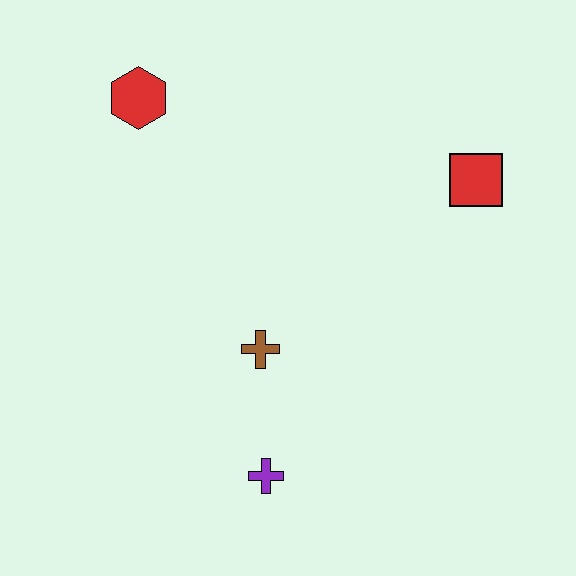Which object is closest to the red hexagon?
The brown cross is closest to the red hexagon.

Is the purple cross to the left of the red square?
Yes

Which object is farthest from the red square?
The purple cross is farthest from the red square.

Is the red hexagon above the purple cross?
Yes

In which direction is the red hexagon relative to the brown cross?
The red hexagon is above the brown cross.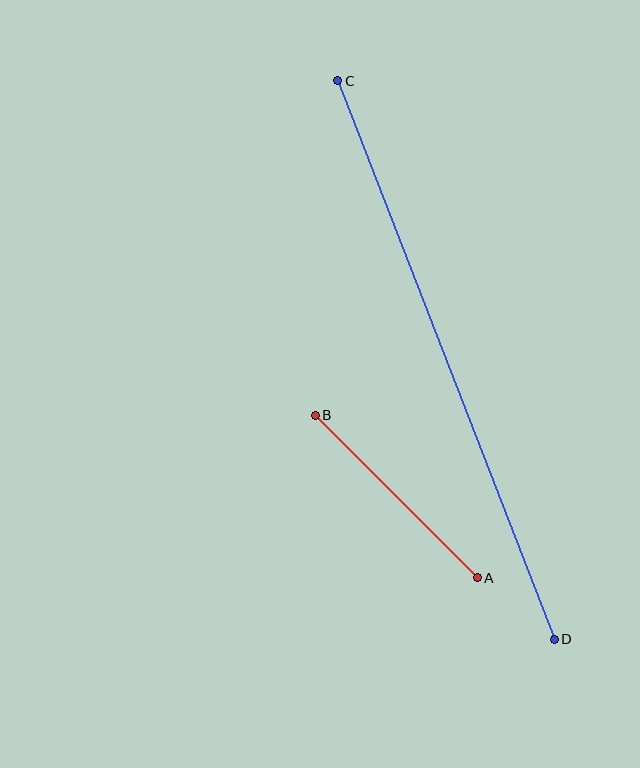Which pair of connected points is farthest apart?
Points C and D are farthest apart.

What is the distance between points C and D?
The distance is approximately 599 pixels.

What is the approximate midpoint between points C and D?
The midpoint is at approximately (446, 360) pixels.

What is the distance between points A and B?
The distance is approximately 229 pixels.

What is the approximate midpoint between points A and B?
The midpoint is at approximately (396, 497) pixels.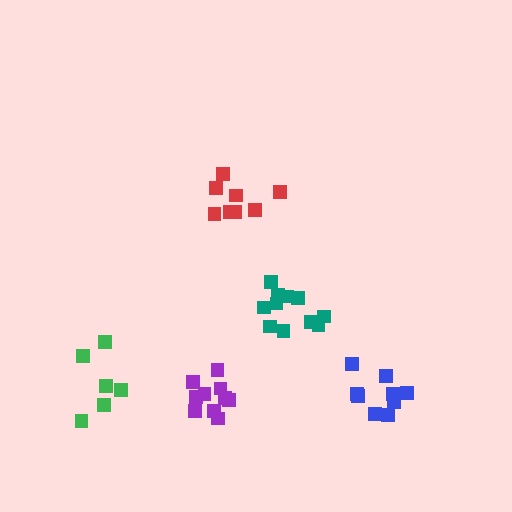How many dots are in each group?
Group 1: 10 dots, Group 2: 9 dots, Group 3: 8 dots, Group 4: 6 dots, Group 5: 11 dots (44 total).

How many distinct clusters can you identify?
There are 5 distinct clusters.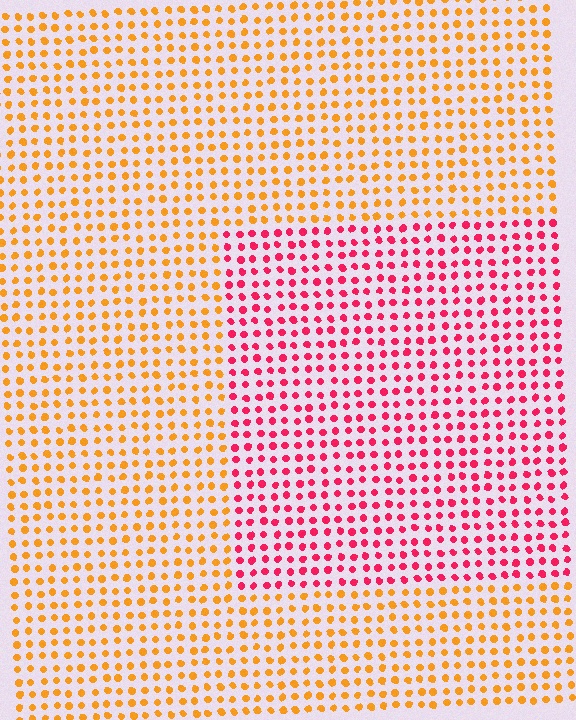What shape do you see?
I see a rectangle.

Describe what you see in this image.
The image is filled with small orange elements in a uniform arrangement. A rectangle-shaped region is visible where the elements are tinted to a slightly different hue, forming a subtle color boundary.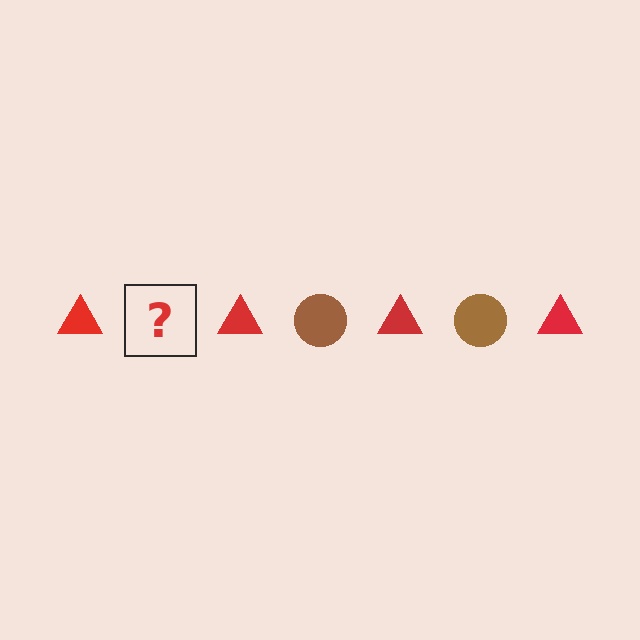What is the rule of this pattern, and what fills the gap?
The rule is that the pattern alternates between red triangle and brown circle. The gap should be filled with a brown circle.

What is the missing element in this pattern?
The missing element is a brown circle.